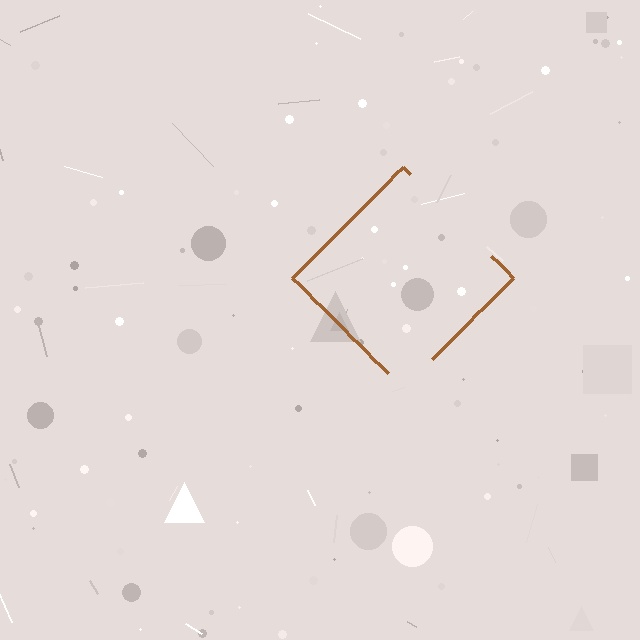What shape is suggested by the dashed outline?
The dashed outline suggests a diamond.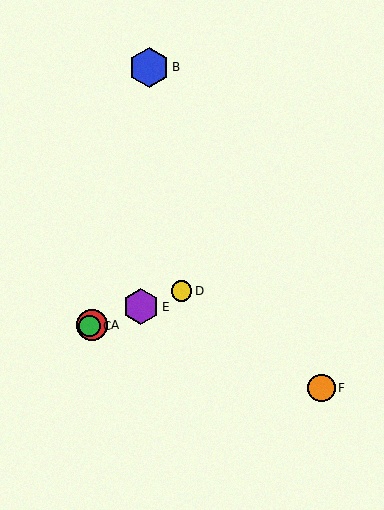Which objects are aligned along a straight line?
Objects A, C, D, E are aligned along a straight line.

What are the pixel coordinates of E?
Object E is at (141, 307).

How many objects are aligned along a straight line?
4 objects (A, C, D, E) are aligned along a straight line.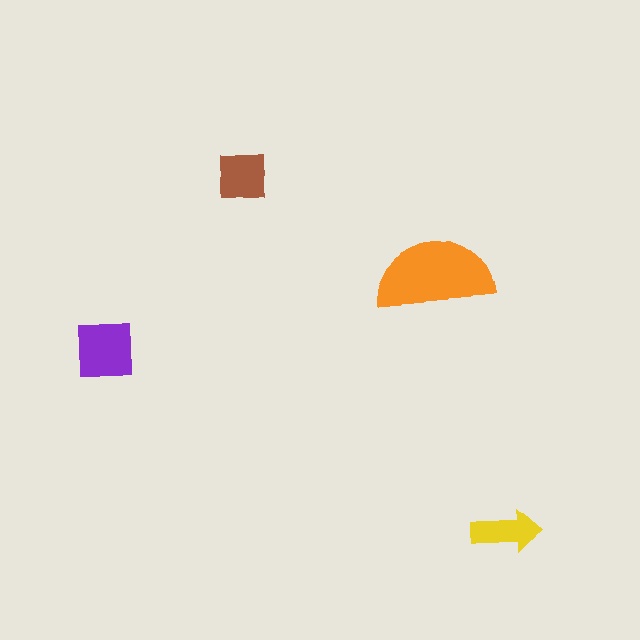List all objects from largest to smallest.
The orange semicircle, the purple square, the brown square, the yellow arrow.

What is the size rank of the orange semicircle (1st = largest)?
1st.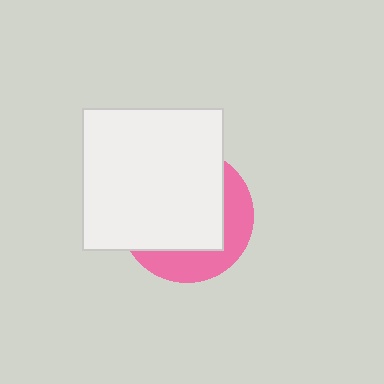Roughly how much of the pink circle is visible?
A small part of it is visible (roughly 33%).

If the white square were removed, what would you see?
You would see the complete pink circle.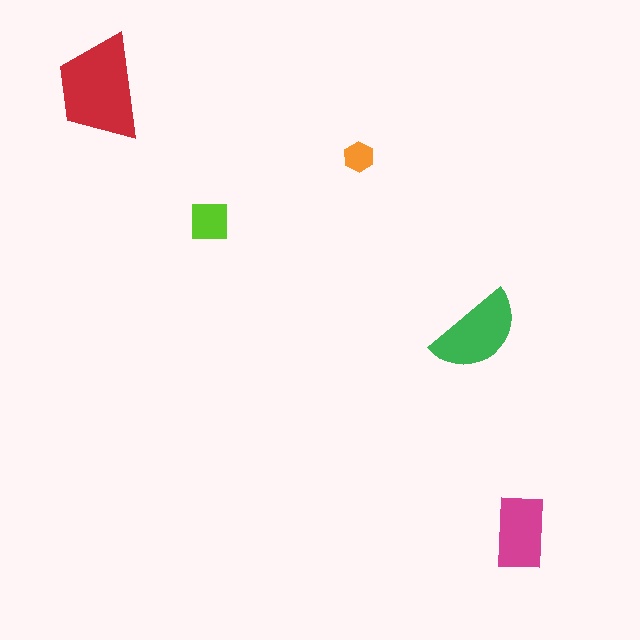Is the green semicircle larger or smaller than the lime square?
Larger.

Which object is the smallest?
The orange hexagon.